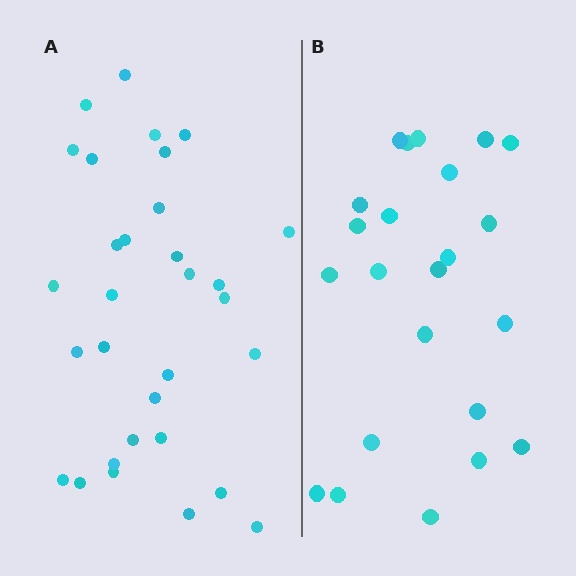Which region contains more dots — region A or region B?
Region A (the left region) has more dots.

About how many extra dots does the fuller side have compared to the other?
Region A has roughly 8 or so more dots than region B.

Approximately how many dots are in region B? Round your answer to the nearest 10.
About 20 dots. (The exact count is 23, which rounds to 20.)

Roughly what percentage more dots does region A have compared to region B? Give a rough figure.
About 35% more.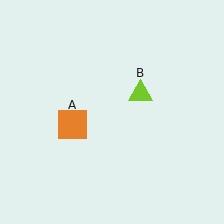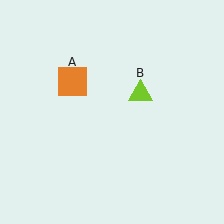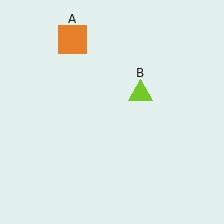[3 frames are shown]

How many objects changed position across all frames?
1 object changed position: orange square (object A).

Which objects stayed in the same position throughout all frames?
Lime triangle (object B) remained stationary.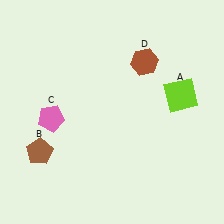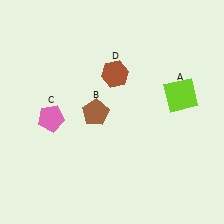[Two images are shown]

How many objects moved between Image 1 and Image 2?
2 objects moved between the two images.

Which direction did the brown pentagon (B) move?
The brown pentagon (B) moved right.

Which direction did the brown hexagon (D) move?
The brown hexagon (D) moved left.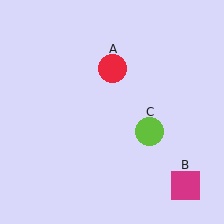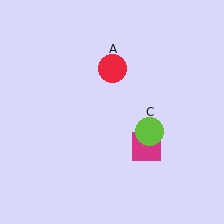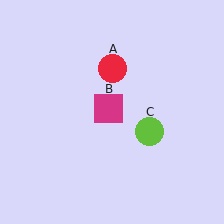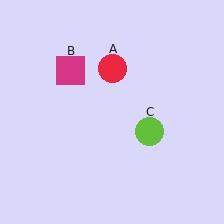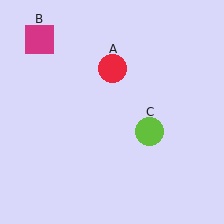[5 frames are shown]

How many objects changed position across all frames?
1 object changed position: magenta square (object B).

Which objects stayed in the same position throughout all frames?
Red circle (object A) and lime circle (object C) remained stationary.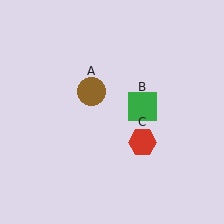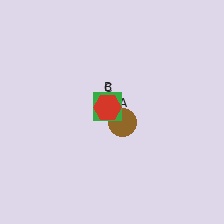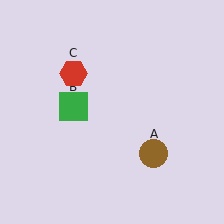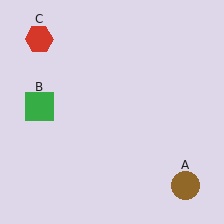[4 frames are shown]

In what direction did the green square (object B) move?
The green square (object B) moved left.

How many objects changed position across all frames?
3 objects changed position: brown circle (object A), green square (object B), red hexagon (object C).